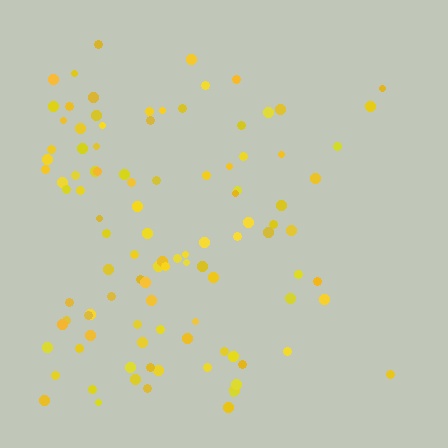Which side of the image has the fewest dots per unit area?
The right.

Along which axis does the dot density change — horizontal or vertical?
Horizontal.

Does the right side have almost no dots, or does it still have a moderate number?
Still a moderate number, just noticeably fewer than the left.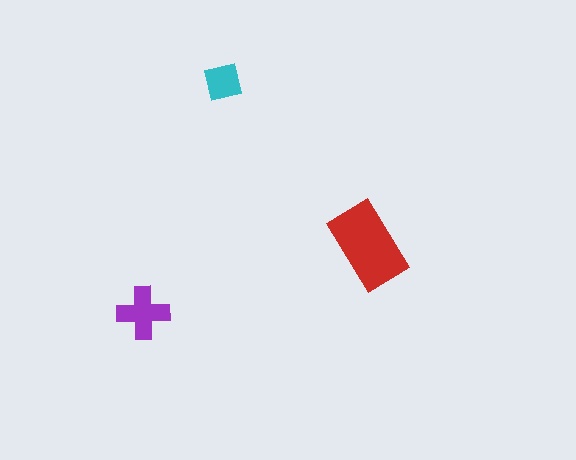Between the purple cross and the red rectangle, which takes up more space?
The red rectangle.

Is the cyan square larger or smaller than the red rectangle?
Smaller.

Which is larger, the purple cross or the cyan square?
The purple cross.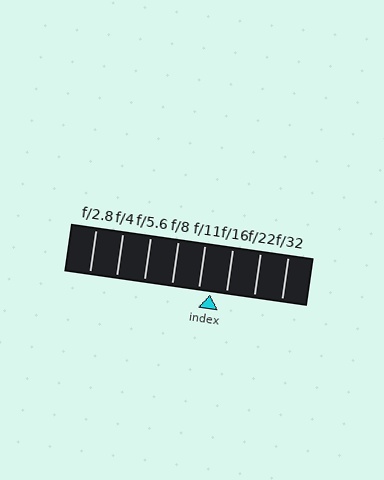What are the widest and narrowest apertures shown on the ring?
The widest aperture shown is f/2.8 and the narrowest is f/32.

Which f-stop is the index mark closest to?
The index mark is closest to f/11.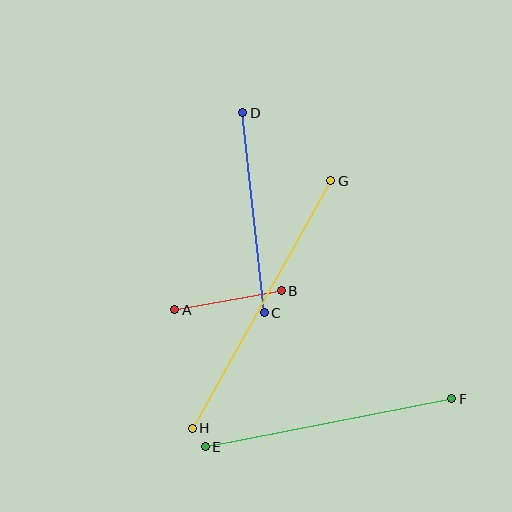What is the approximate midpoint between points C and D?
The midpoint is at approximately (254, 213) pixels.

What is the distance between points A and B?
The distance is approximately 108 pixels.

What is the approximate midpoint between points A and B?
The midpoint is at approximately (228, 300) pixels.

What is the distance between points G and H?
The distance is approximately 284 pixels.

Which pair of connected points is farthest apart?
Points G and H are farthest apart.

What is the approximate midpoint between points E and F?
The midpoint is at approximately (328, 423) pixels.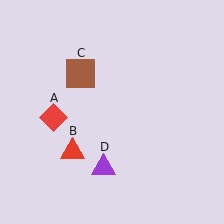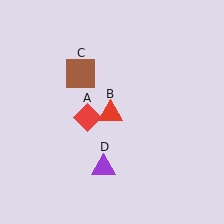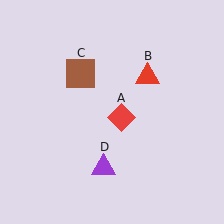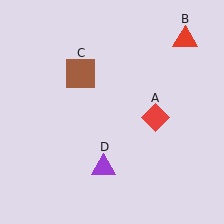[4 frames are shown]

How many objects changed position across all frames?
2 objects changed position: red diamond (object A), red triangle (object B).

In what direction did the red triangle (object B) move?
The red triangle (object B) moved up and to the right.